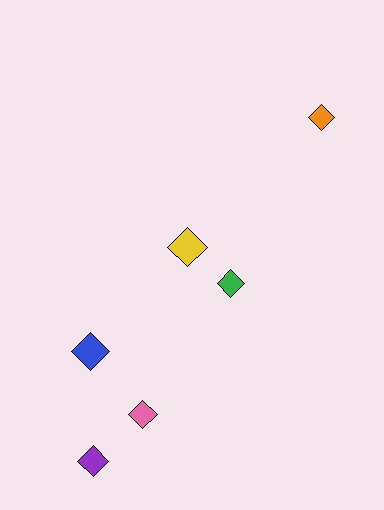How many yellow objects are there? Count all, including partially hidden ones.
There is 1 yellow object.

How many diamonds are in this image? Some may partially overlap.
There are 6 diamonds.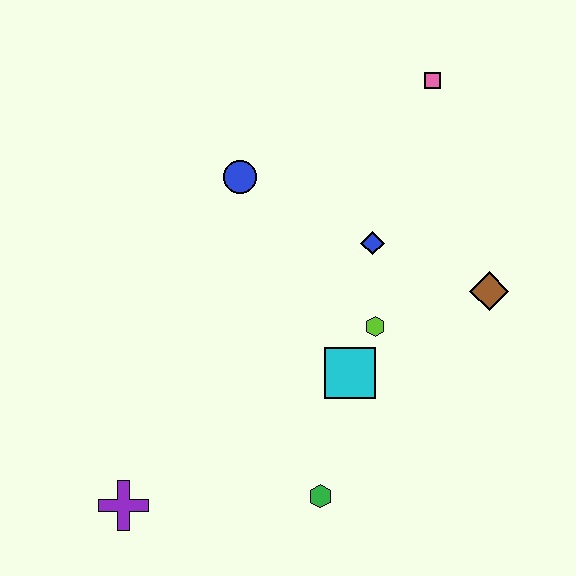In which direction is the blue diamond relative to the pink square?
The blue diamond is below the pink square.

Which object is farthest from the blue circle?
The purple cross is farthest from the blue circle.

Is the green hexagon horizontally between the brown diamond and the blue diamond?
No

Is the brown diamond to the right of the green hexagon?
Yes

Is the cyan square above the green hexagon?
Yes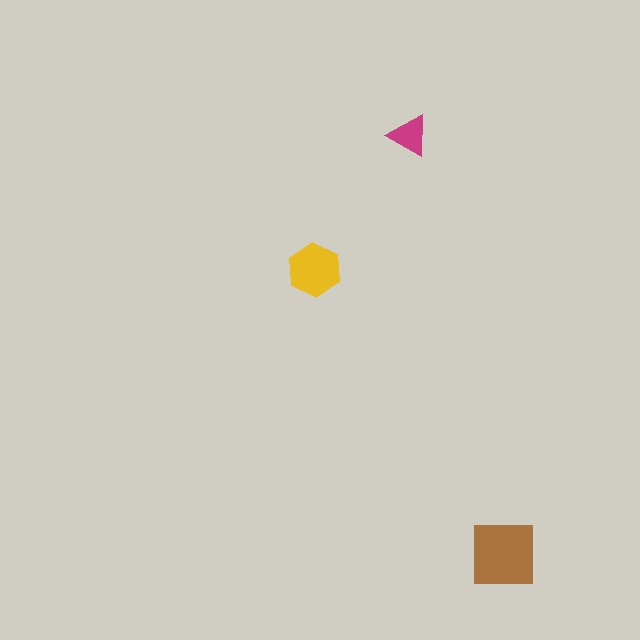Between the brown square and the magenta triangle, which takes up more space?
The brown square.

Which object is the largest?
The brown square.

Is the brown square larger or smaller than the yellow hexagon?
Larger.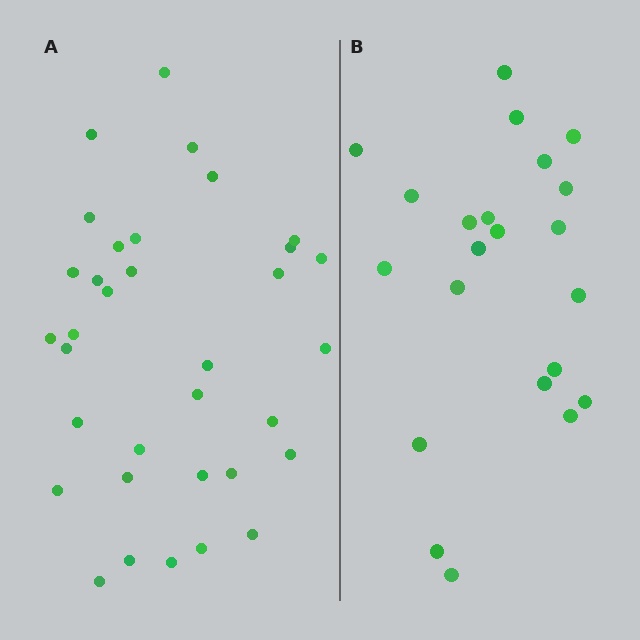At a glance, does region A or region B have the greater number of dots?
Region A (the left region) has more dots.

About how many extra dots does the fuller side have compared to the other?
Region A has roughly 12 or so more dots than region B.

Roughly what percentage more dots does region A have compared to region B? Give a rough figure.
About 55% more.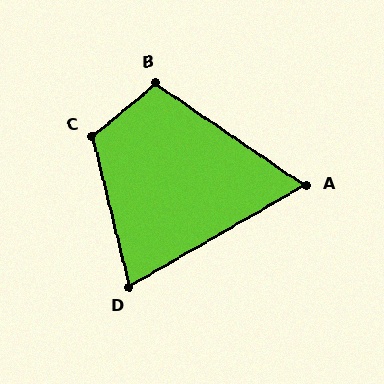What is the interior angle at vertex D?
Approximately 74 degrees (acute).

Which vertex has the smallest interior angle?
A, at approximately 64 degrees.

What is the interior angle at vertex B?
Approximately 106 degrees (obtuse).